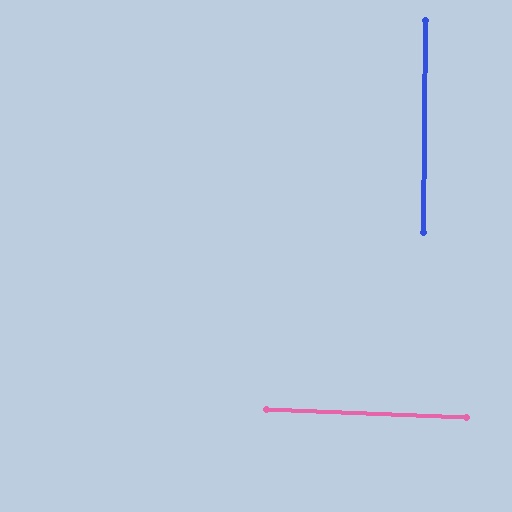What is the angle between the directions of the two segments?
Approximately 88 degrees.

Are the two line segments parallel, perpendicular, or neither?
Perpendicular — they meet at approximately 88°.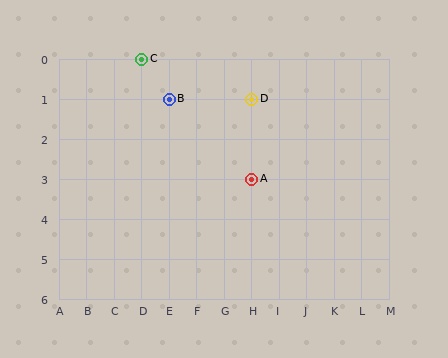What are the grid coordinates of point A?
Point A is at grid coordinates (H, 3).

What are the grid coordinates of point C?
Point C is at grid coordinates (D, 0).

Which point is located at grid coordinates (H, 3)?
Point A is at (H, 3).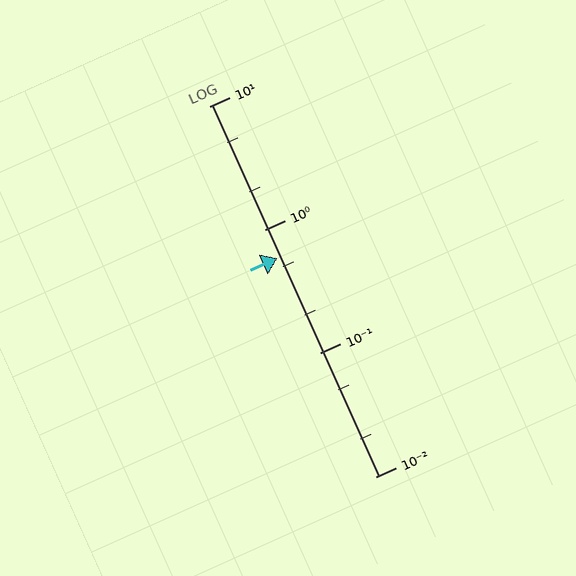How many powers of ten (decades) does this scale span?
The scale spans 3 decades, from 0.01 to 10.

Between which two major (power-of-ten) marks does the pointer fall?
The pointer is between 0.1 and 1.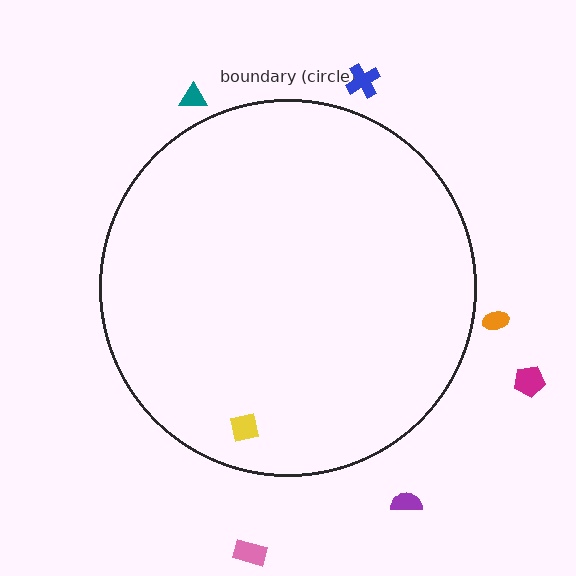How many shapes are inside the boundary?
1 inside, 6 outside.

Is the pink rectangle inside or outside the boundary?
Outside.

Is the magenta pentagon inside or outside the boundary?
Outside.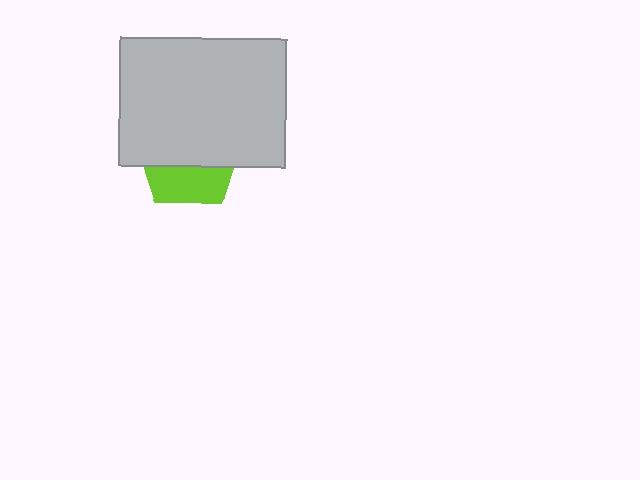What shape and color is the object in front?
The object in front is a light gray rectangle.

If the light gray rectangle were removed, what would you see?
You would see the complete lime pentagon.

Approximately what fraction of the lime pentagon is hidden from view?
Roughly 64% of the lime pentagon is hidden behind the light gray rectangle.